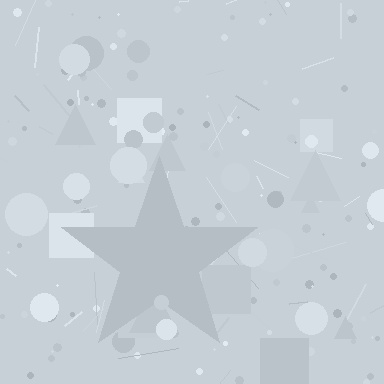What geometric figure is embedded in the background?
A star is embedded in the background.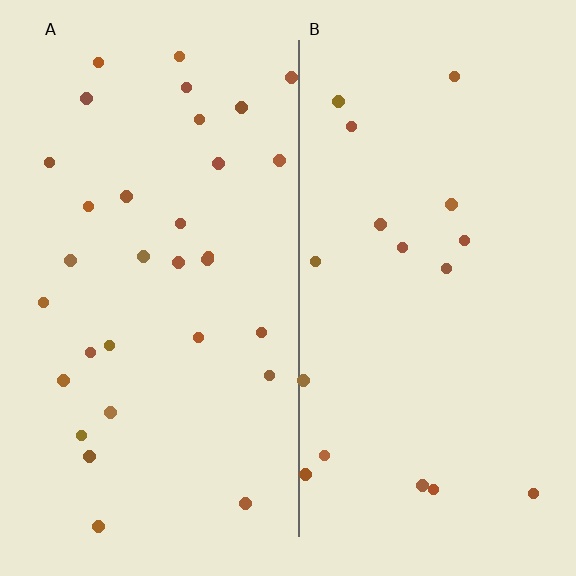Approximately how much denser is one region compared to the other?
Approximately 1.8× — region A over region B.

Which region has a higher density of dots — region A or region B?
A (the left).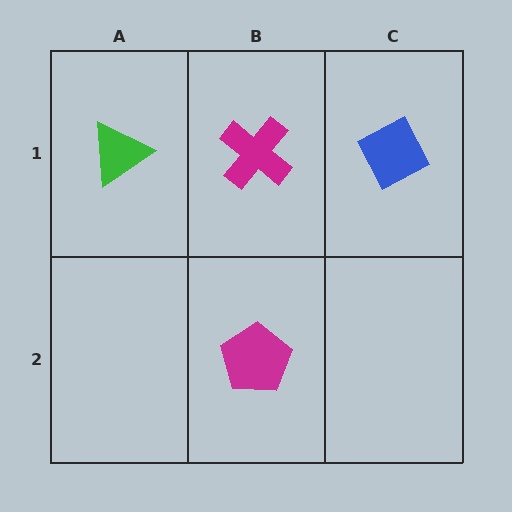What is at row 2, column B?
A magenta pentagon.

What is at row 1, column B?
A magenta cross.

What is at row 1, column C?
A blue diamond.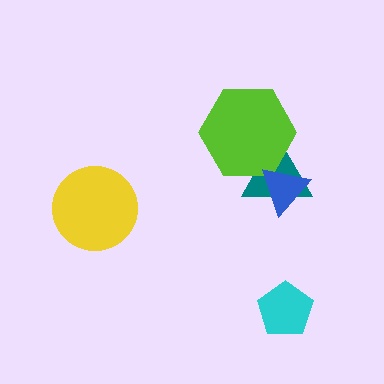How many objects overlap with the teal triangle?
2 objects overlap with the teal triangle.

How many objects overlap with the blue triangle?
2 objects overlap with the blue triangle.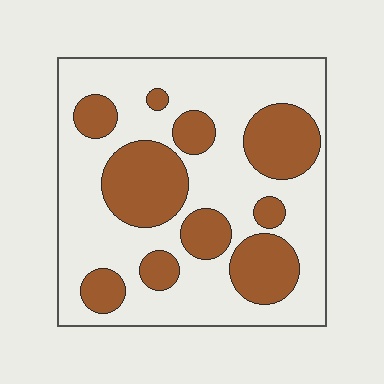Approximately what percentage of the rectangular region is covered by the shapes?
Approximately 35%.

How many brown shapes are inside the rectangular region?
10.